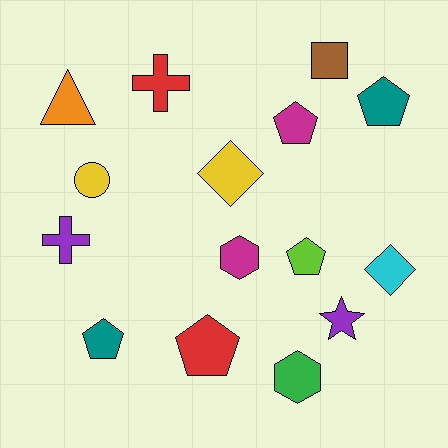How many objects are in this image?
There are 15 objects.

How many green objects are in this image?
There is 1 green object.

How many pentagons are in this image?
There are 5 pentagons.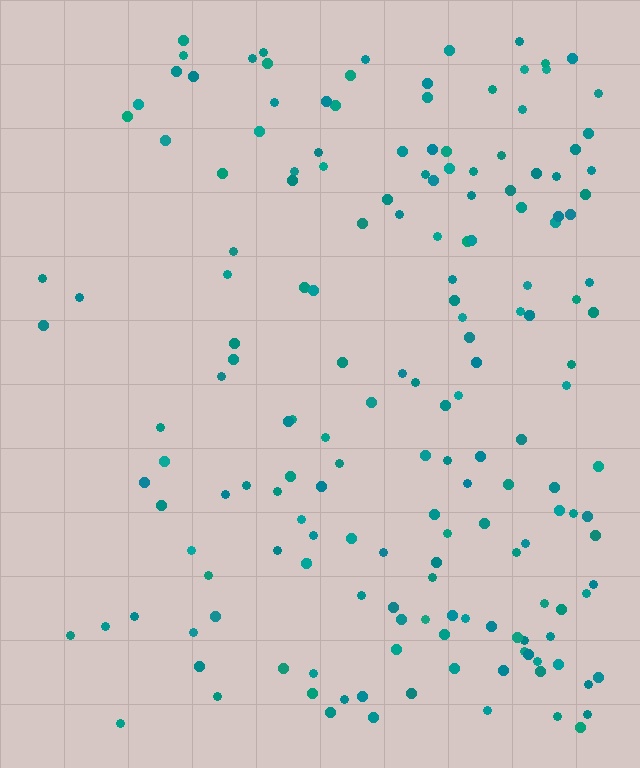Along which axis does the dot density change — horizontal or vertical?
Horizontal.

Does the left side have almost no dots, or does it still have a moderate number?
Still a moderate number, just noticeably fewer than the right.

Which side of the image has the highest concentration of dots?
The right.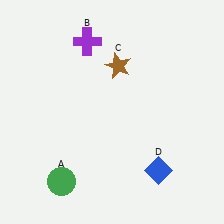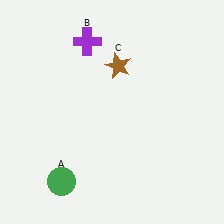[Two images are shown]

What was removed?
The blue diamond (D) was removed in Image 2.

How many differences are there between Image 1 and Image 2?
There is 1 difference between the two images.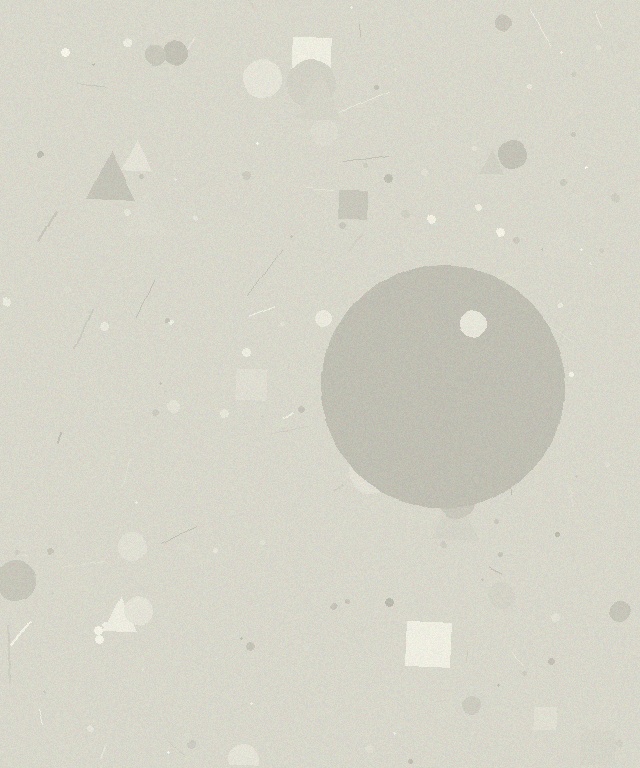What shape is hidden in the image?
A circle is hidden in the image.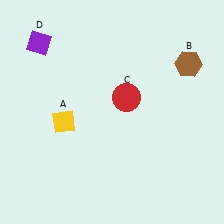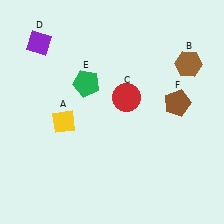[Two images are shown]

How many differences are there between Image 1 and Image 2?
There are 2 differences between the two images.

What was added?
A green pentagon (E), a brown pentagon (F) were added in Image 2.